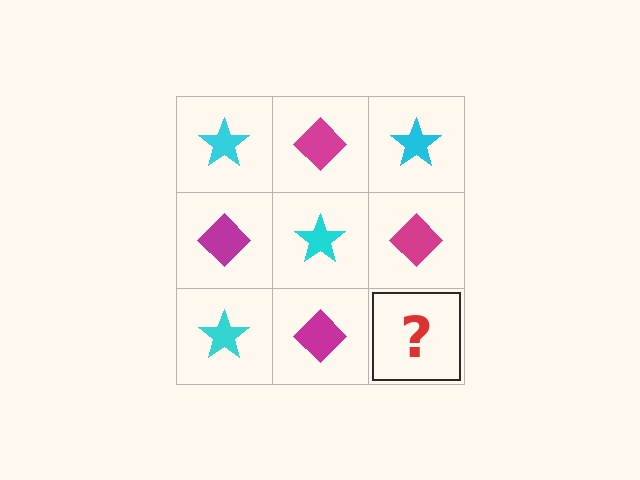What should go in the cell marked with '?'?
The missing cell should contain a cyan star.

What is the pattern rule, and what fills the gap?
The rule is that it alternates cyan star and magenta diamond in a checkerboard pattern. The gap should be filled with a cyan star.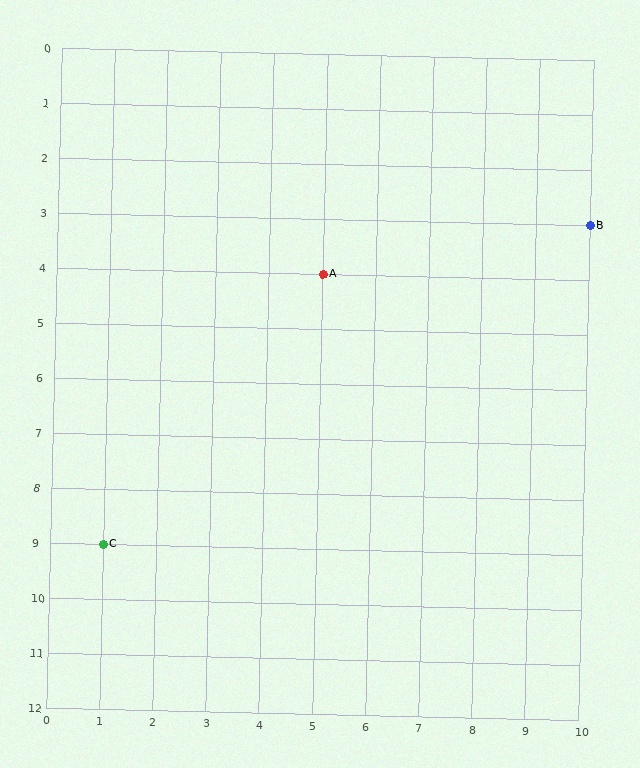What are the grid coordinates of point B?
Point B is at grid coordinates (10, 3).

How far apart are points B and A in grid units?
Points B and A are 5 columns and 1 row apart (about 5.1 grid units diagonally).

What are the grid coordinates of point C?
Point C is at grid coordinates (1, 9).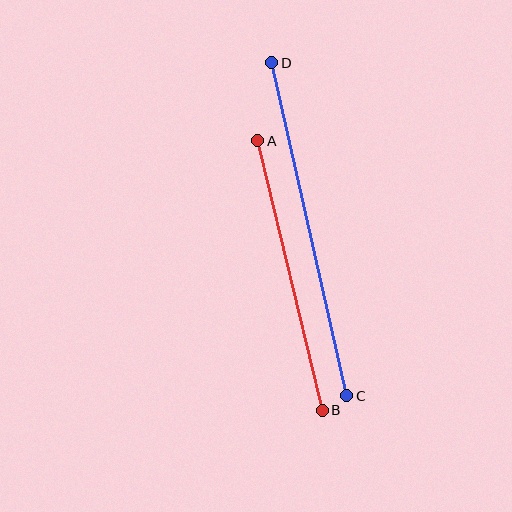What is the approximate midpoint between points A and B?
The midpoint is at approximately (290, 276) pixels.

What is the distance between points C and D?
The distance is approximately 341 pixels.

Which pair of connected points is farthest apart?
Points C and D are farthest apart.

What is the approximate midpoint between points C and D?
The midpoint is at approximately (309, 229) pixels.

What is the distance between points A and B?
The distance is approximately 277 pixels.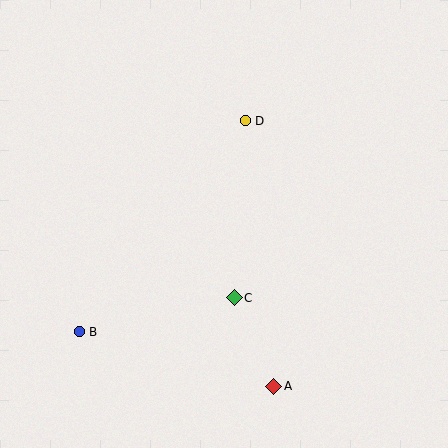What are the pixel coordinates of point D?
Point D is at (245, 121).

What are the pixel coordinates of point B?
Point B is at (79, 332).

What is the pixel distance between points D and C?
The distance between D and C is 177 pixels.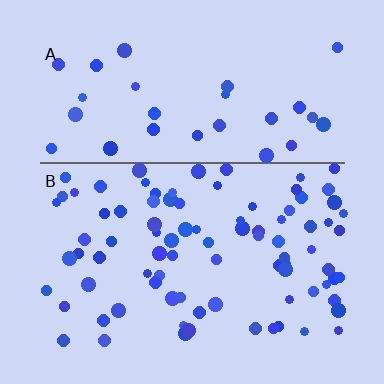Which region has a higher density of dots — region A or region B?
B (the bottom).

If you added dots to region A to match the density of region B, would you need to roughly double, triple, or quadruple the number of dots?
Approximately triple.